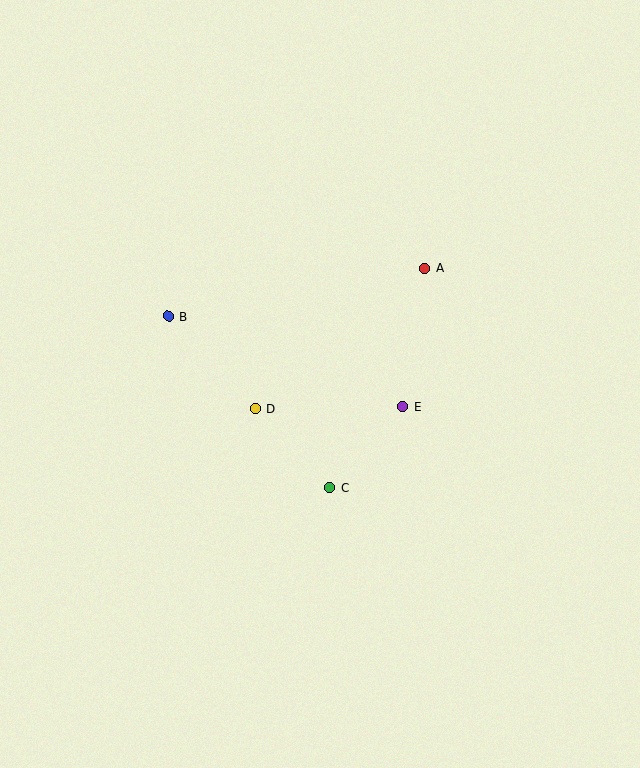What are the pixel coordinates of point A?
Point A is at (425, 268).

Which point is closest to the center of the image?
Point D at (255, 409) is closest to the center.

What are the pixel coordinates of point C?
Point C is at (330, 488).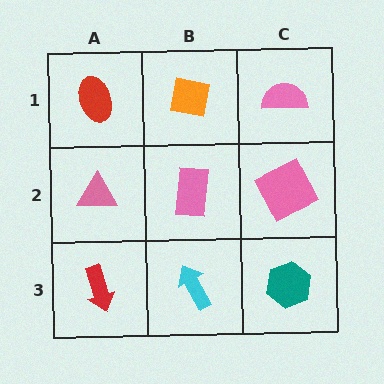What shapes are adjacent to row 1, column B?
A pink rectangle (row 2, column B), a red ellipse (row 1, column A), a pink semicircle (row 1, column C).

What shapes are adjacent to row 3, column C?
A pink square (row 2, column C), a cyan arrow (row 3, column B).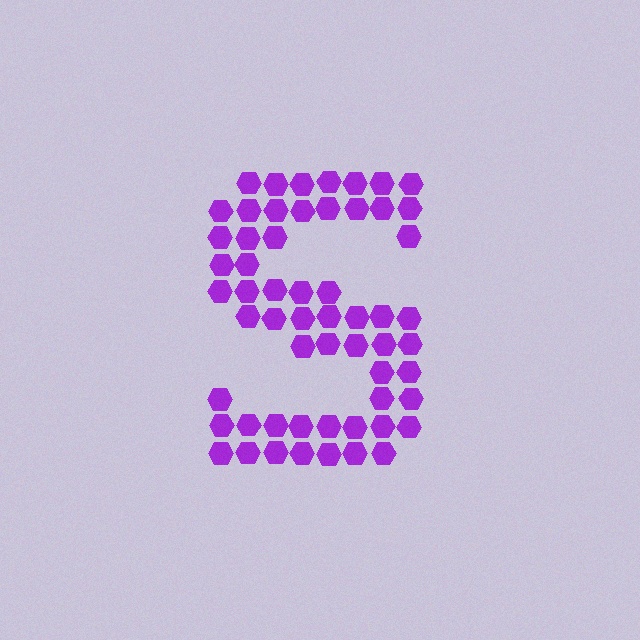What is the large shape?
The large shape is the letter S.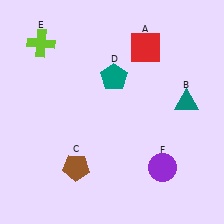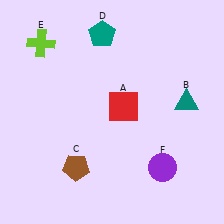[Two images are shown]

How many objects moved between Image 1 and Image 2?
2 objects moved between the two images.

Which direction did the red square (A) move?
The red square (A) moved down.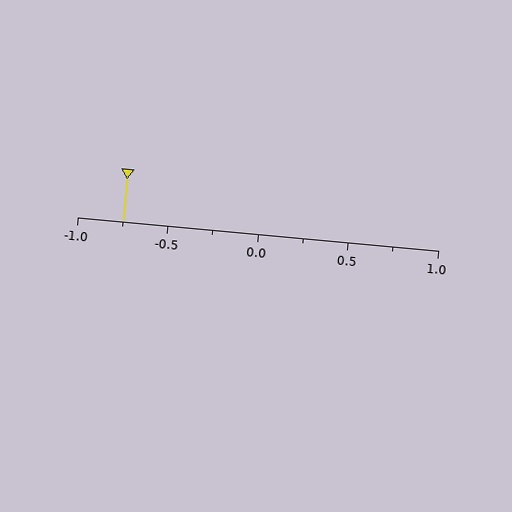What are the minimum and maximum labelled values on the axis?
The axis runs from -1.0 to 1.0.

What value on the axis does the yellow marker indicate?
The marker indicates approximately -0.75.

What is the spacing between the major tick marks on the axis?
The major ticks are spaced 0.5 apart.